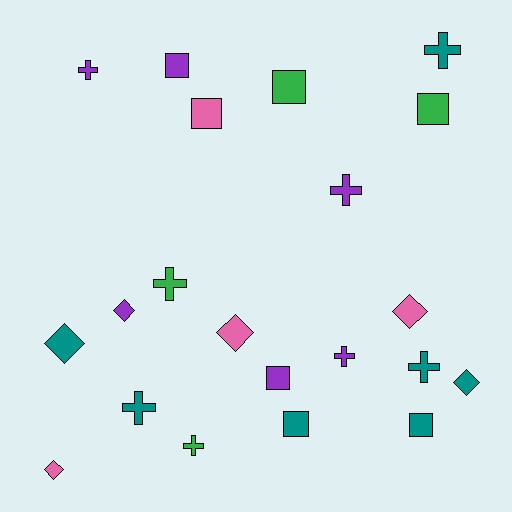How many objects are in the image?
There are 21 objects.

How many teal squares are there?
There are 2 teal squares.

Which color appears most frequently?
Teal, with 7 objects.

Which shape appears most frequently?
Cross, with 8 objects.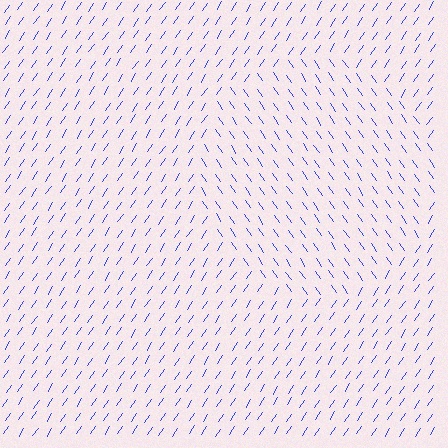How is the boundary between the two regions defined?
The boundary is defined purely by a change in line orientation (approximately 68 degrees difference). All lines are the same color and thickness.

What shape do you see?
I see a circle.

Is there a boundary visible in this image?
Yes, there is a texture boundary formed by a change in line orientation.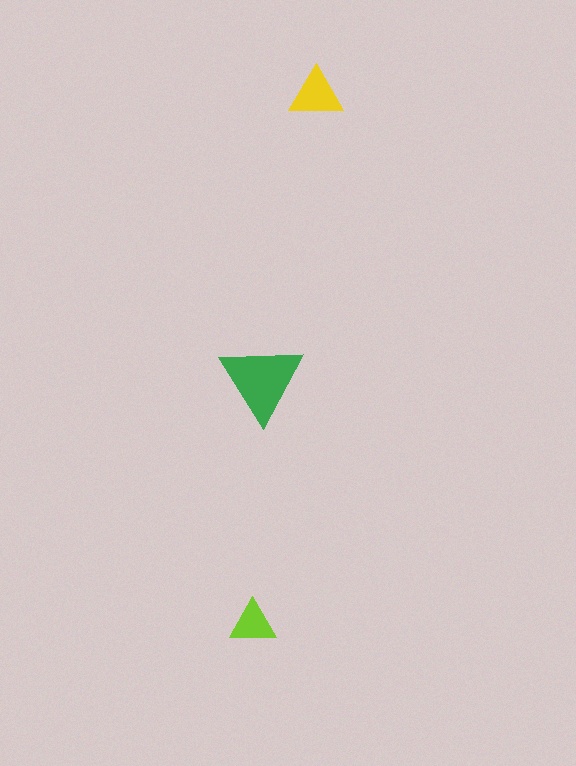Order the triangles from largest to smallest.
the green one, the yellow one, the lime one.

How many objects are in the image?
There are 3 objects in the image.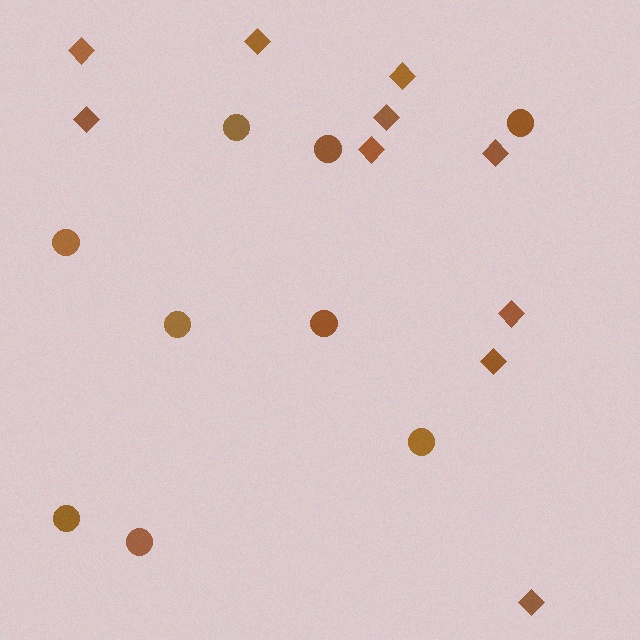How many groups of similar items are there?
There are 2 groups: one group of diamonds (10) and one group of circles (9).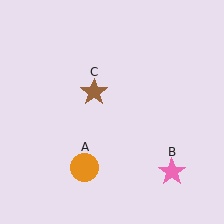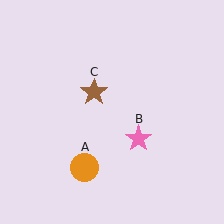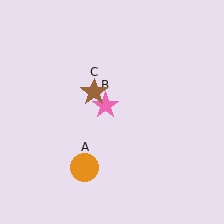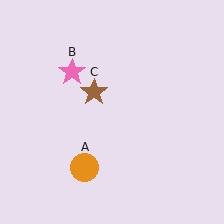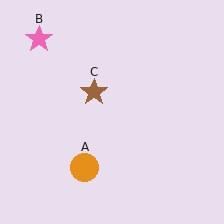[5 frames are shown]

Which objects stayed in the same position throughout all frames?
Orange circle (object A) and brown star (object C) remained stationary.